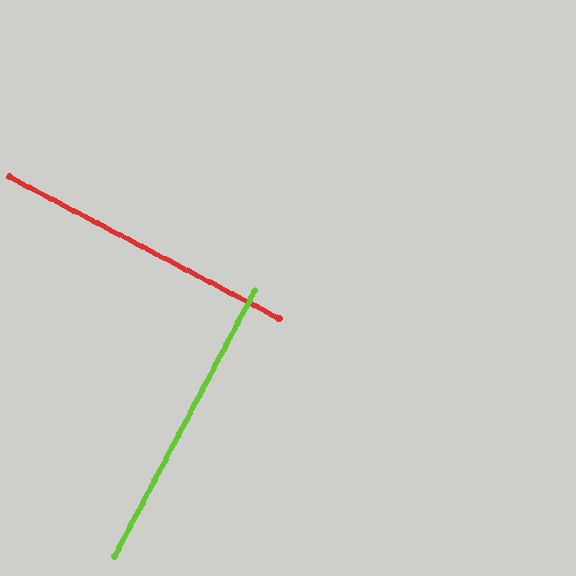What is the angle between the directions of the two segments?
Approximately 90 degrees.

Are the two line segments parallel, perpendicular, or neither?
Perpendicular — they meet at approximately 90°.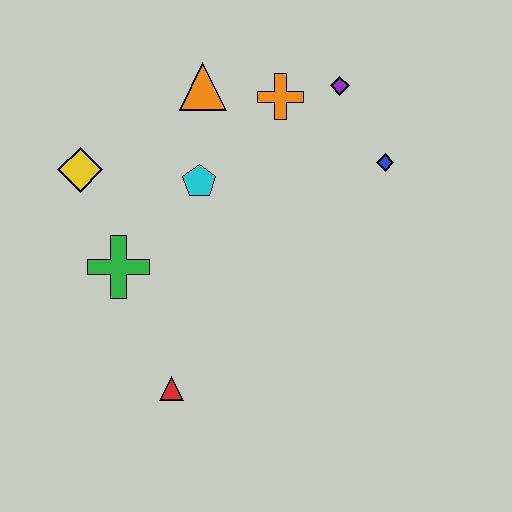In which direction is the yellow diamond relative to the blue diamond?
The yellow diamond is to the left of the blue diamond.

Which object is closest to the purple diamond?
The orange cross is closest to the purple diamond.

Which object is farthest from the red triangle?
The purple diamond is farthest from the red triangle.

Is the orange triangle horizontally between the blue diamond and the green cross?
Yes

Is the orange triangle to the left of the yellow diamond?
No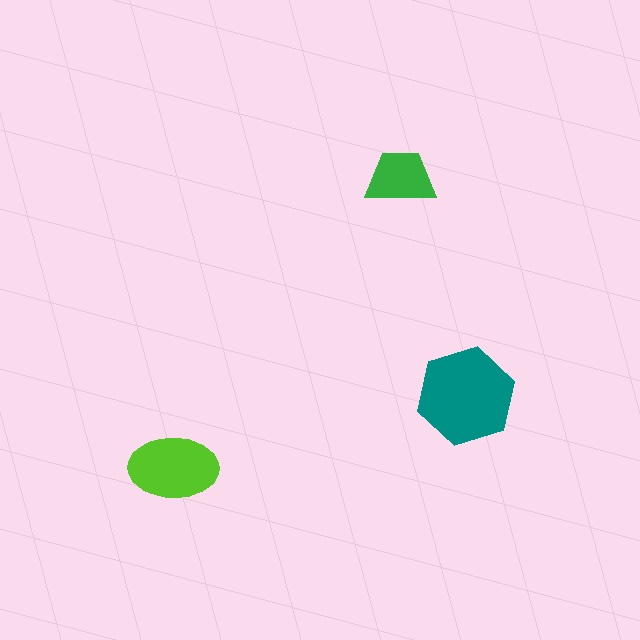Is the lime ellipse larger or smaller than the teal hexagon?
Smaller.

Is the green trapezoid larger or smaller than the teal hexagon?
Smaller.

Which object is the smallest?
The green trapezoid.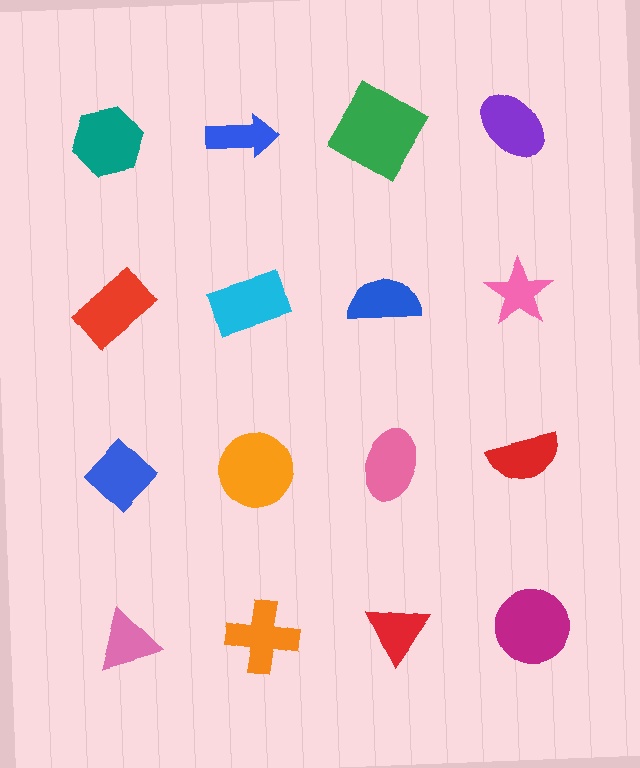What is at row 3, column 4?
A red semicircle.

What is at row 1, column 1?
A teal hexagon.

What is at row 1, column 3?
A green diamond.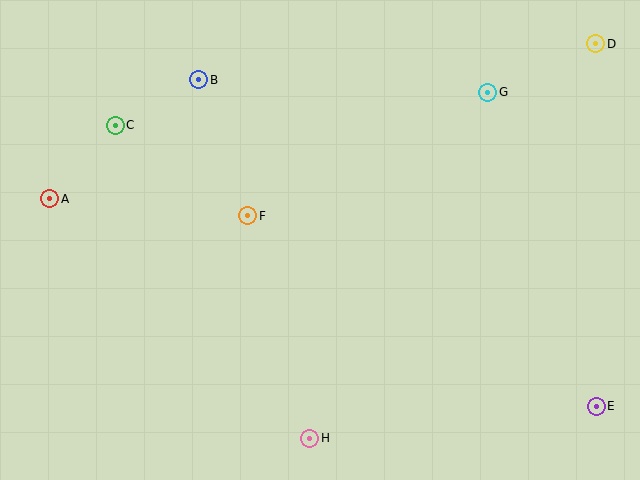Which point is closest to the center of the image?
Point F at (248, 216) is closest to the center.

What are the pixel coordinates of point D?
Point D is at (596, 44).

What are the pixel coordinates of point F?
Point F is at (248, 216).